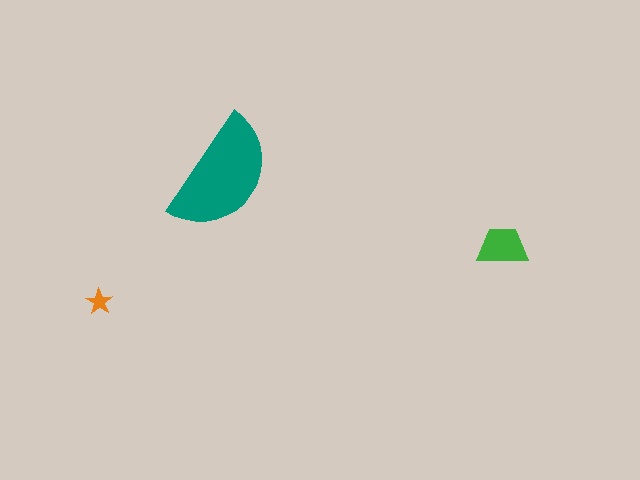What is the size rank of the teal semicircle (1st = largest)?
1st.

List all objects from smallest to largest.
The orange star, the green trapezoid, the teal semicircle.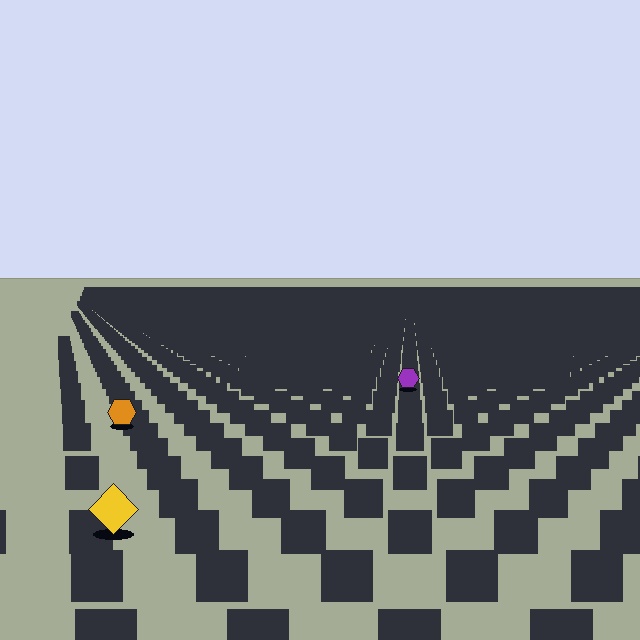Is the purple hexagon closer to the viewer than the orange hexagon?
No. The orange hexagon is closer — you can tell from the texture gradient: the ground texture is coarser near it.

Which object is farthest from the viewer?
The purple hexagon is farthest from the viewer. It appears smaller and the ground texture around it is denser.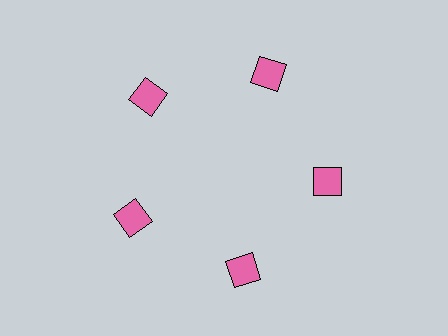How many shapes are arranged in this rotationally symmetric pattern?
There are 5 shapes, arranged in 5 groups of 1.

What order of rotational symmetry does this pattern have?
This pattern has 5-fold rotational symmetry.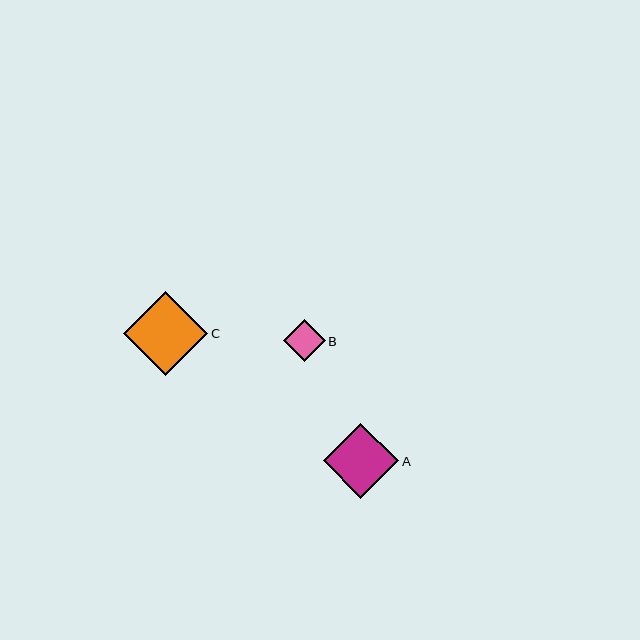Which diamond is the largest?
Diamond C is the largest with a size of approximately 84 pixels.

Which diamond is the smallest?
Diamond B is the smallest with a size of approximately 42 pixels.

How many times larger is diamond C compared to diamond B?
Diamond C is approximately 2.0 times the size of diamond B.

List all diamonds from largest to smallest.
From largest to smallest: C, A, B.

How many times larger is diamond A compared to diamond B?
Diamond A is approximately 1.8 times the size of diamond B.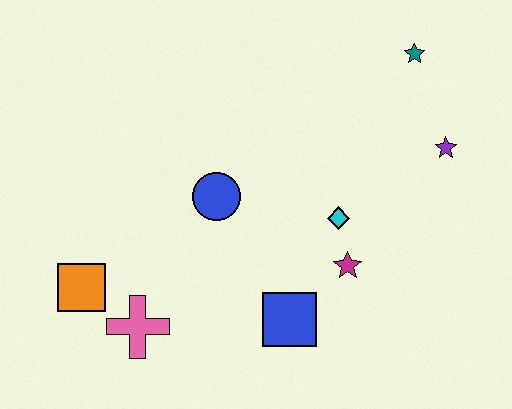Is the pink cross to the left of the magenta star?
Yes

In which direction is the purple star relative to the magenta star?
The purple star is above the magenta star.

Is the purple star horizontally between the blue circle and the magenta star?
No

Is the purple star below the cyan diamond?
No